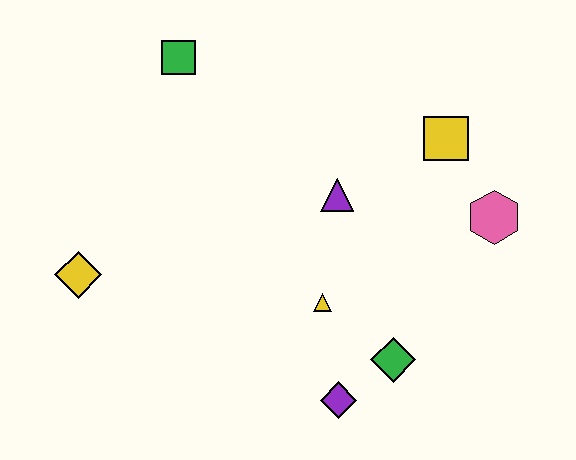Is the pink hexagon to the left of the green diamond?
No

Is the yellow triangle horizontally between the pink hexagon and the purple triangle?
No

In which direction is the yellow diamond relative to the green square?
The yellow diamond is below the green square.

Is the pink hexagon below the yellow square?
Yes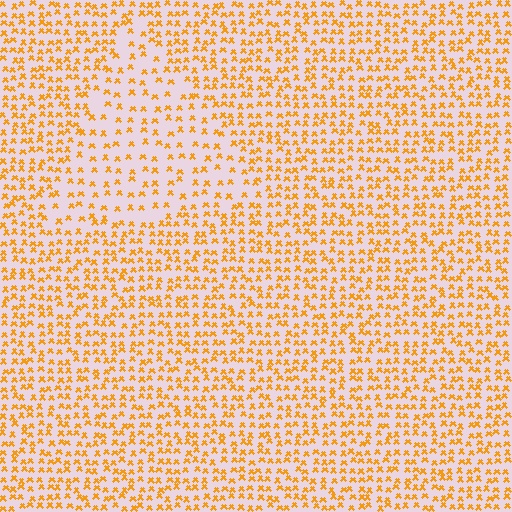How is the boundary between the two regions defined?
The boundary is defined by a change in element density (approximately 1.9x ratio). All elements are the same color, size, and shape.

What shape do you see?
I see a triangle.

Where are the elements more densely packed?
The elements are more densely packed outside the triangle boundary.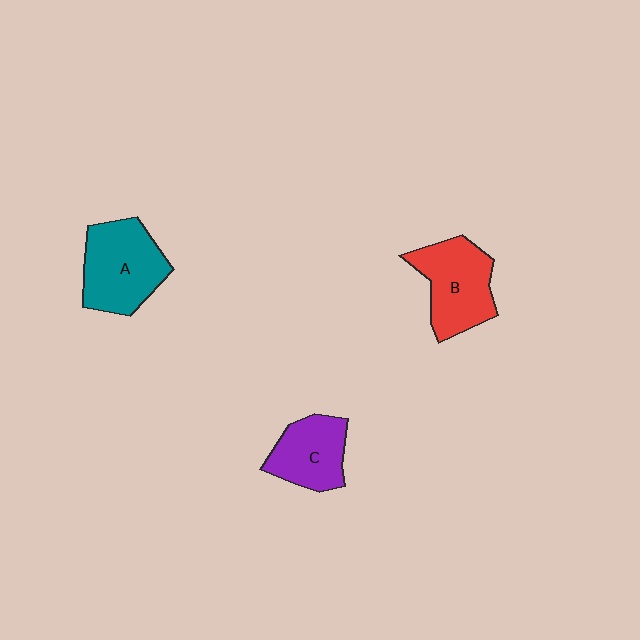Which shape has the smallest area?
Shape C (purple).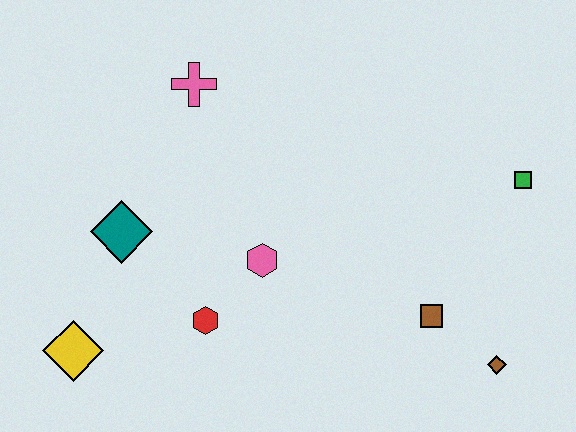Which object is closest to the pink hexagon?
The red hexagon is closest to the pink hexagon.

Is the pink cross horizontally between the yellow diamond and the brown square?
Yes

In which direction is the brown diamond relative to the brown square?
The brown diamond is to the right of the brown square.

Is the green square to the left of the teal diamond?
No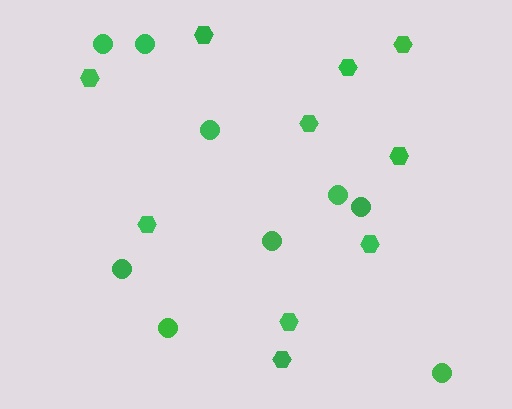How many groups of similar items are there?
There are 2 groups: one group of circles (9) and one group of hexagons (10).